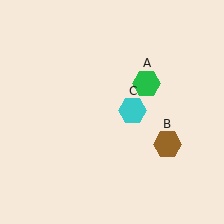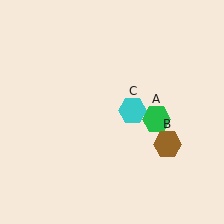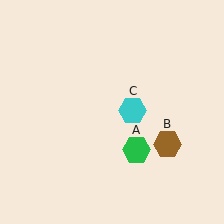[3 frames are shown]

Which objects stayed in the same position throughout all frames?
Brown hexagon (object B) and cyan hexagon (object C) remained stationary.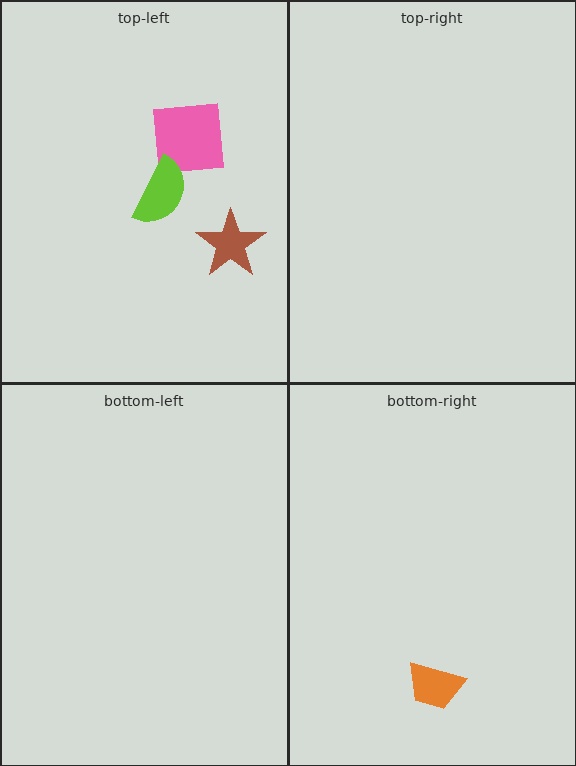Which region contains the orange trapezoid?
The bottom-right region.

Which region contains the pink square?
The top-left region.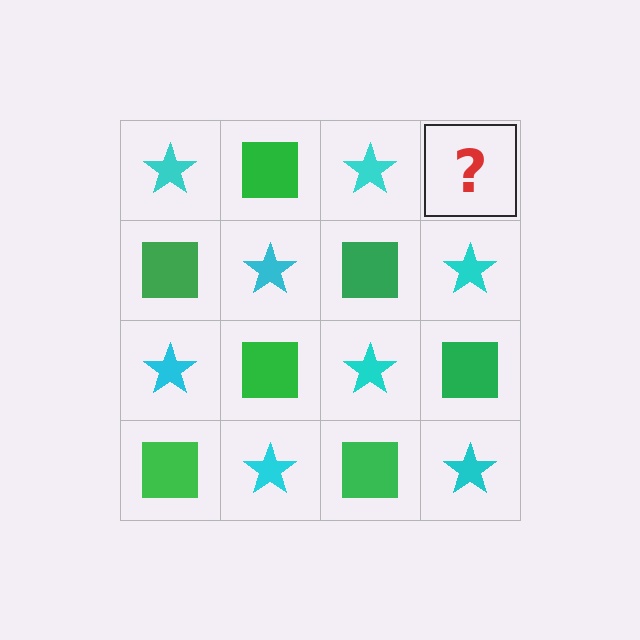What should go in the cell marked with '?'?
The missing cell should contain a green square.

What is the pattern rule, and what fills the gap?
The rule is that it alternates cyan star and green square in a checkerboard pattern. The gap should be filled with a green square.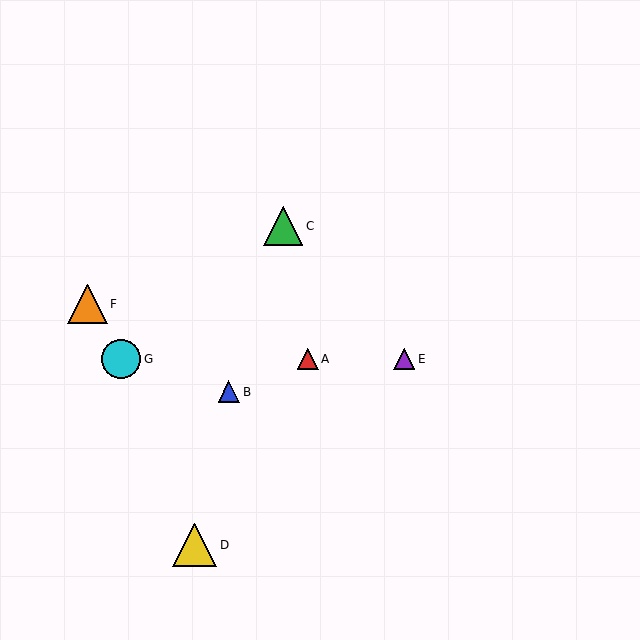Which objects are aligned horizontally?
Objects A, E, G are aligned horizontally.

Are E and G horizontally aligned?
Yes, both are at y≈359.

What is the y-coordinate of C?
Object C is at y≈226.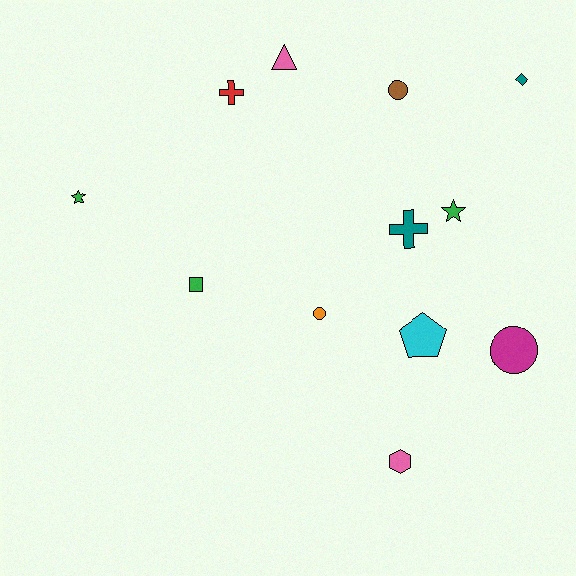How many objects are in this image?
There are 12 objects.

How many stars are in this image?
There are 2 stars.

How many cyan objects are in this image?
There is 1 cyan object.